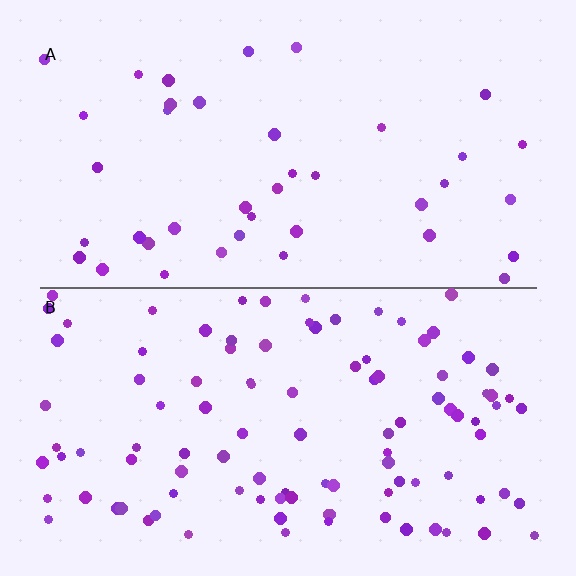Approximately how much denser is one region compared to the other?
Approximately 2.6× — region B over region A.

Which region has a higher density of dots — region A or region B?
B (the bottom).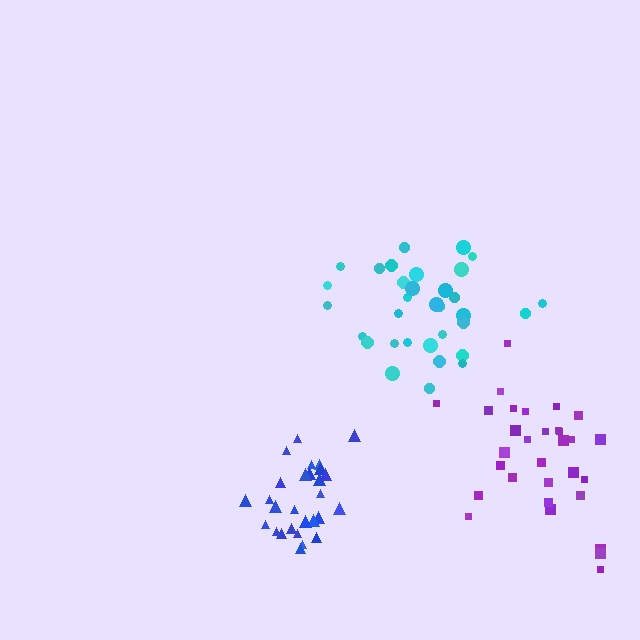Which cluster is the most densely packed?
Blue.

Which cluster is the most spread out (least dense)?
Purple.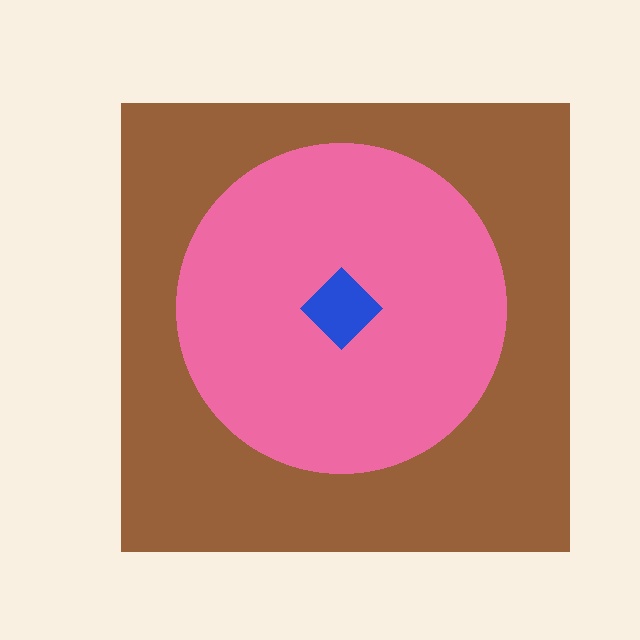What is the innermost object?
The blue diamond.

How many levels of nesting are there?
3.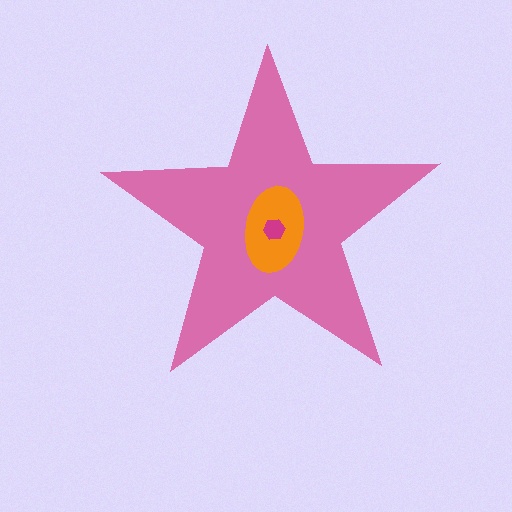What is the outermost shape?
The pink star.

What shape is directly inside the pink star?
The orange ellipse.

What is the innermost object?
The magenta hexagon.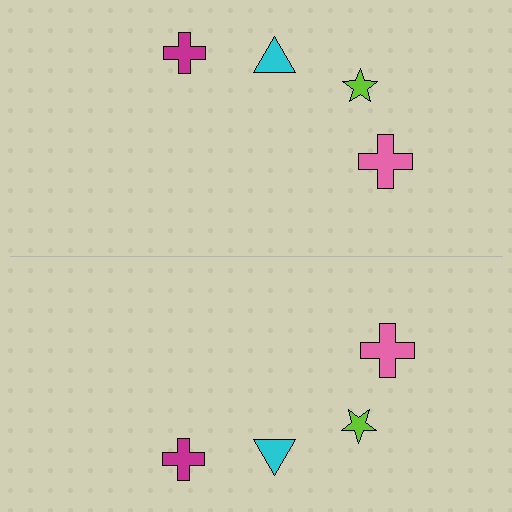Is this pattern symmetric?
Yes, this pattern has bilateral (reflection) symmetry.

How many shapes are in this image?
There are 8 shapes in this image.